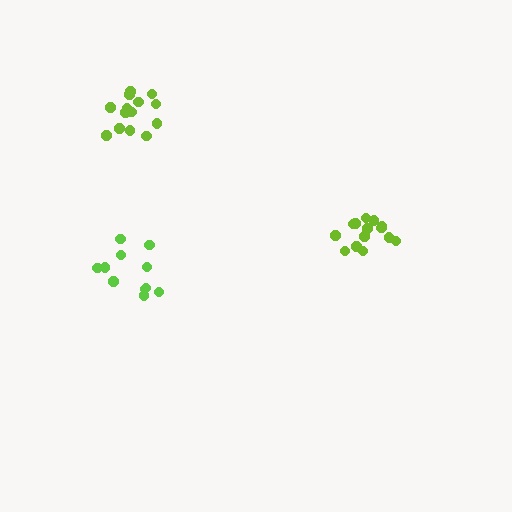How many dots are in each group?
Group 1: 11 dots, Group 2: 15 dots, Group 3: 14 dots (40 total).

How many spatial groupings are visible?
There are 3 spatial groupings.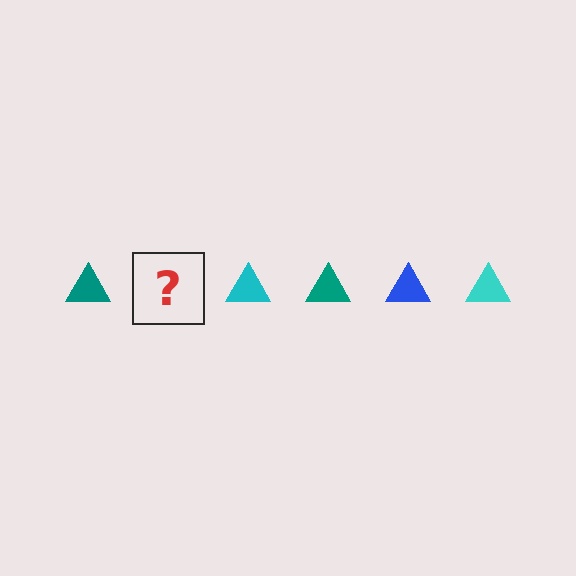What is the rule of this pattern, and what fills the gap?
The rule is that the pattern cycles through teal, blue, cyan triangles. The gap should be filled with a blue triangle.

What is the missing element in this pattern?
The missing element is a blue triangle.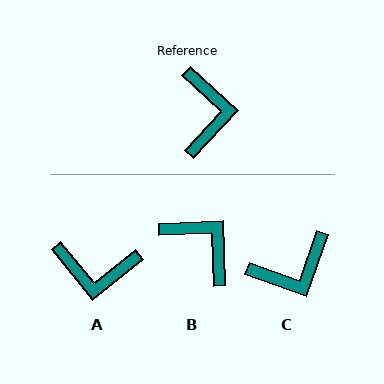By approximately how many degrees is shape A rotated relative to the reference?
Approximately 98 degrees clockwise.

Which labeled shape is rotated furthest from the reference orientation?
A, about 98 degrees away.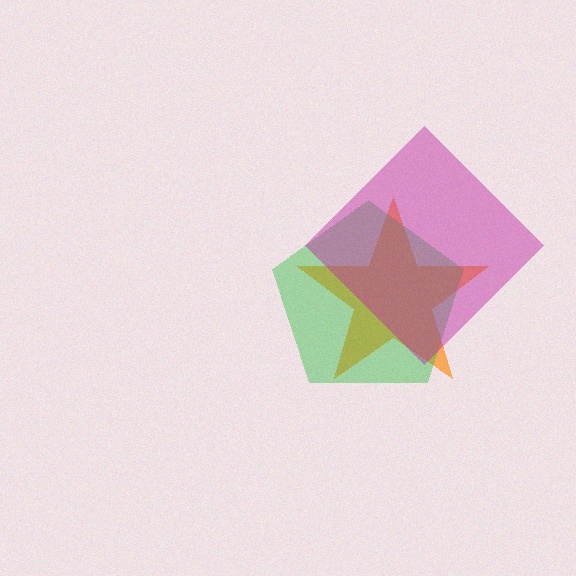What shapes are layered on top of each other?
The layered shapes are: an orange star, a green pentagon, a magenta diamond.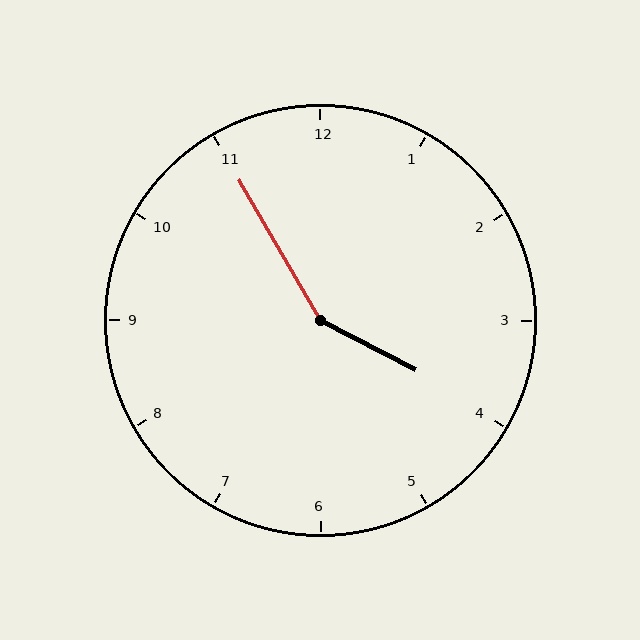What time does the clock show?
3:55.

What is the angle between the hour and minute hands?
Approximately 148 degrees.